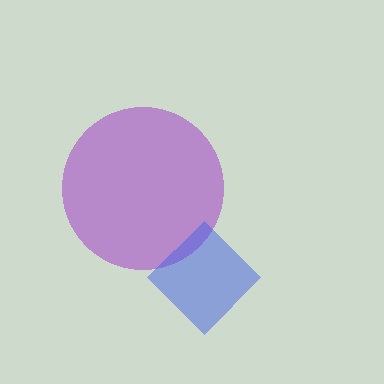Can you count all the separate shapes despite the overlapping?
Yes, there are 2 separate shapes.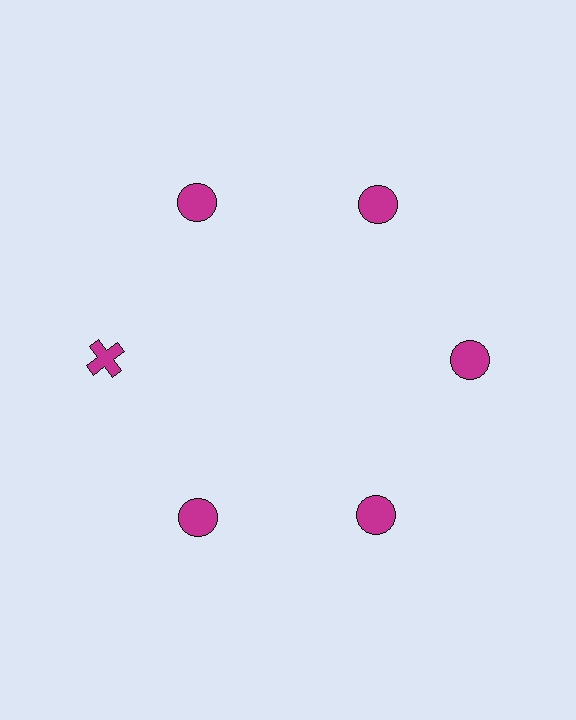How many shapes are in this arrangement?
There are 6 shapes arranged in a ring pattern.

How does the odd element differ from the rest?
It has a different shape: cross instead of circle.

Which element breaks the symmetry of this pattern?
The magenta cross at roughly the 9 o'clock position breaks the symmetry. All other shapes are magenta circles.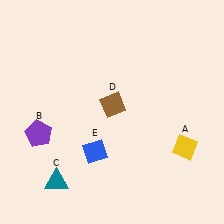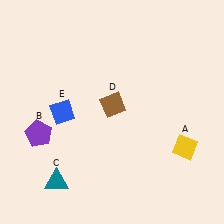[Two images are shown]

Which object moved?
The blue diamond (E) moved up.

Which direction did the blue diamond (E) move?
The blue diamond (E) moved up.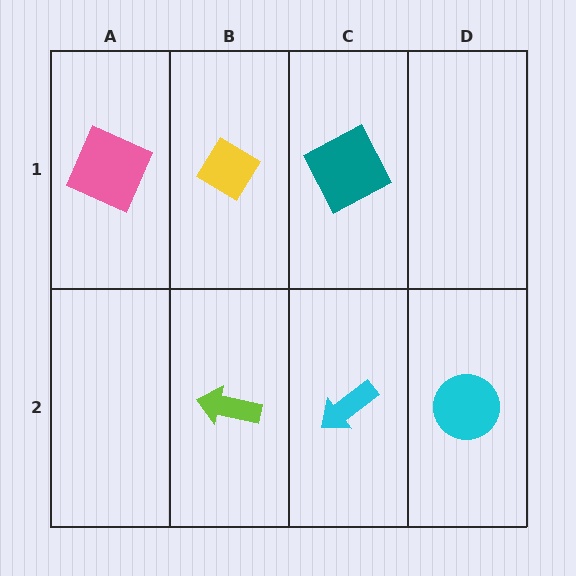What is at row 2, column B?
A lime arrow.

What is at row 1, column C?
A teal square.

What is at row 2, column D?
A cyan circle.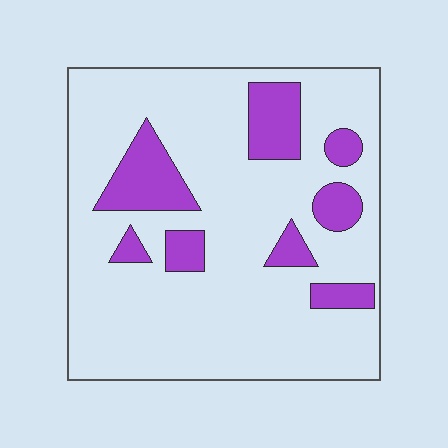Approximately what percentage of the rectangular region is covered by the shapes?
Approximately 20%.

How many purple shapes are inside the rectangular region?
8.